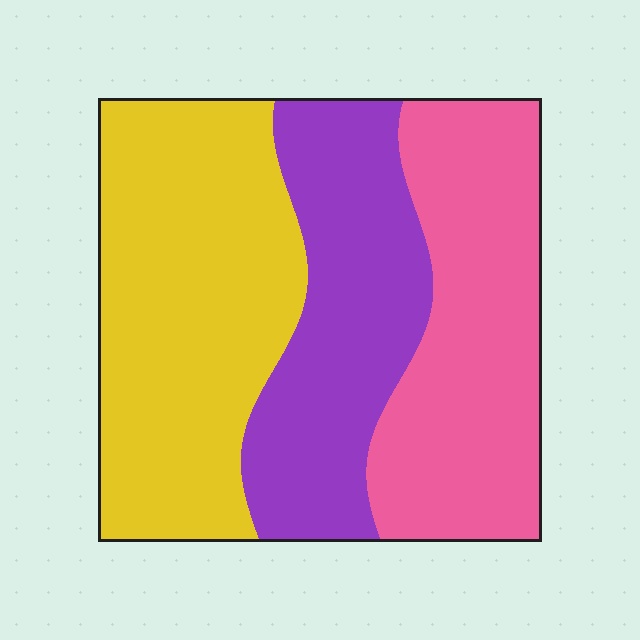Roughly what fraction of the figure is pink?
Pink covers around 30% of the figure.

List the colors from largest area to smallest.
From largest to smallest: yellow, pink, purple.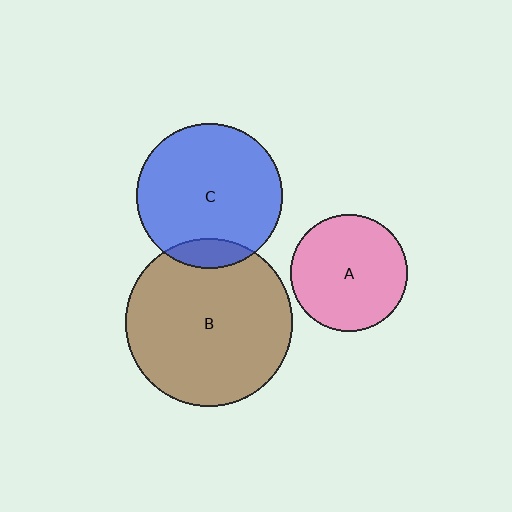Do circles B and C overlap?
Yes.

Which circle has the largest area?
Circle B (brown).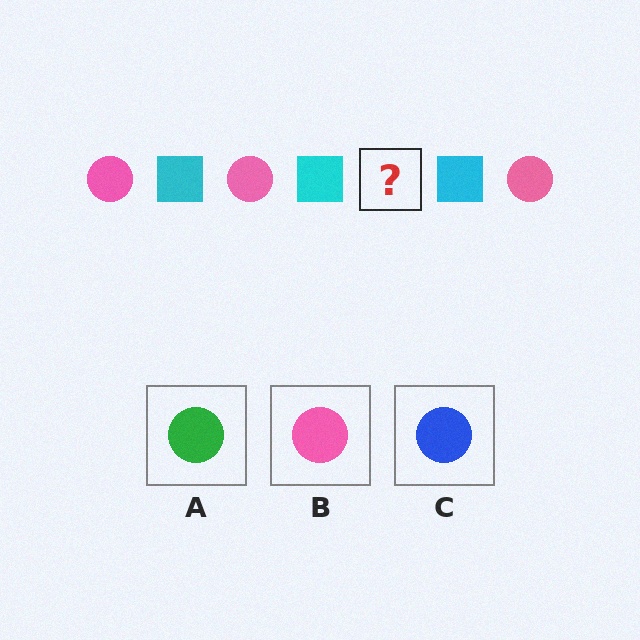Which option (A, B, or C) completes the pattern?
B.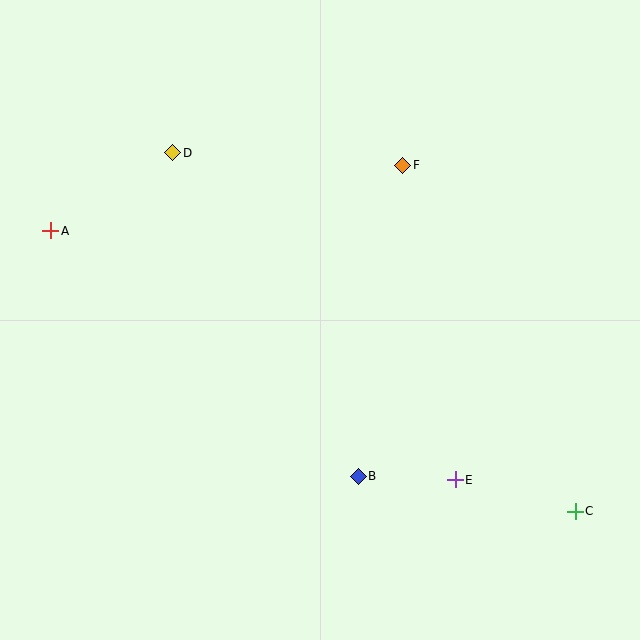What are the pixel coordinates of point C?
Point C is at (575, 511).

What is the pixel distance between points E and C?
The distance between E and C is 124 pixels.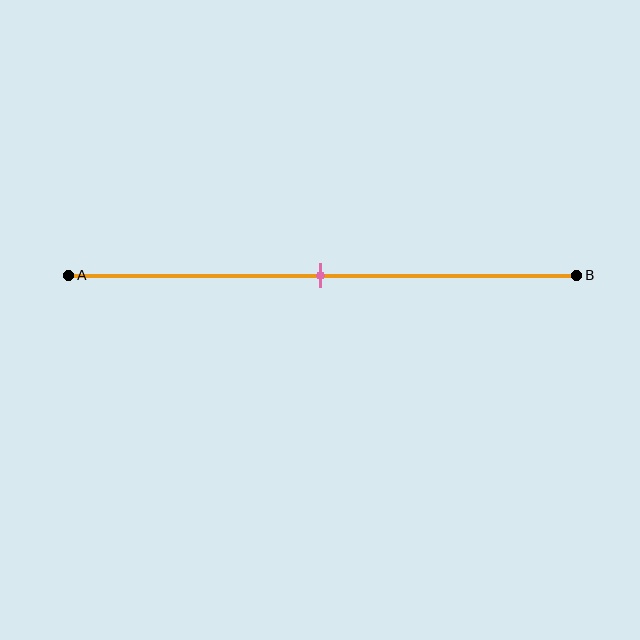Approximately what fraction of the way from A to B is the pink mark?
The pink mark is approximately 50% of the way from A to B.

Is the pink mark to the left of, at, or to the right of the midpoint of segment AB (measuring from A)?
The pink mark is approximately at the midpoint of segment AB.